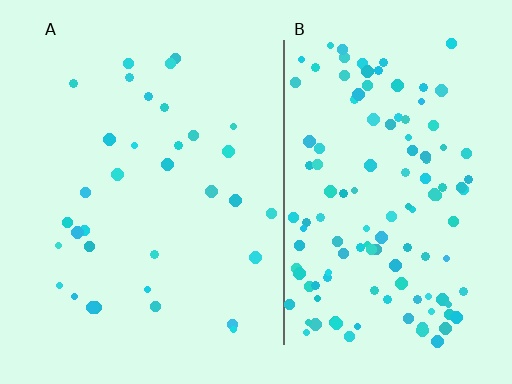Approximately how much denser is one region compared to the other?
Approximately 3.8× — region B over region A.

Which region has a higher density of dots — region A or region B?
B (the right).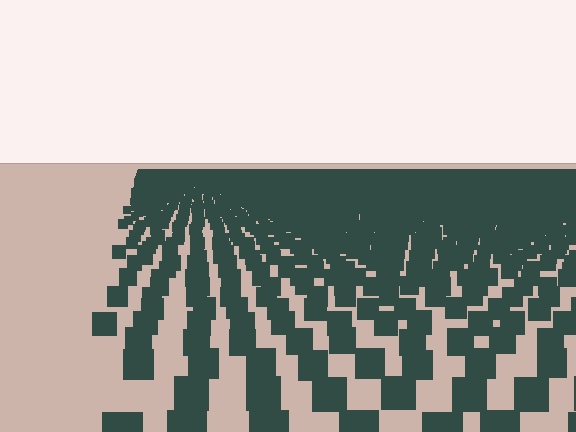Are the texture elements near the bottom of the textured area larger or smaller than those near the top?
Larger. Near the bottom, elements are closer to the viewer and appear at a bigger on-screen size.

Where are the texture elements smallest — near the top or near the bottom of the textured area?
Near the top.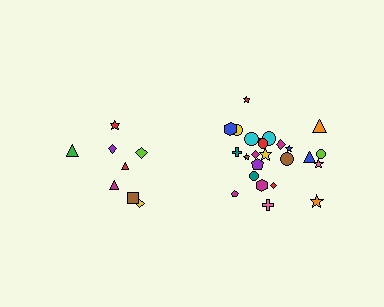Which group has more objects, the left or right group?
The right group.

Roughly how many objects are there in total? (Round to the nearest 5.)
Roughly 35 objects in total.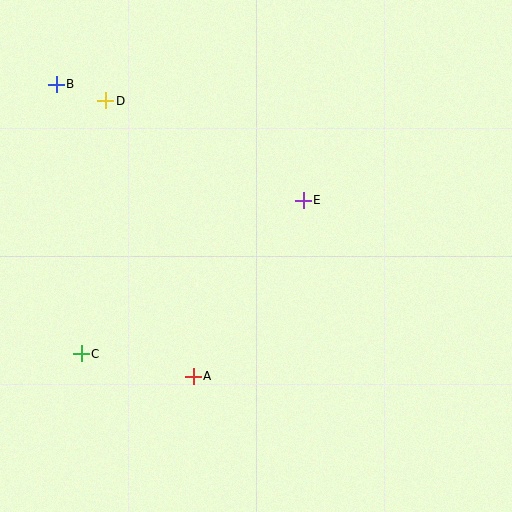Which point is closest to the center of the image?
Point E at (303, 200) is closest to the center.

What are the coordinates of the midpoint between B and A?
The midpoint between B and A is at (125, 230).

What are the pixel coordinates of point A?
Point A is at (193, 376).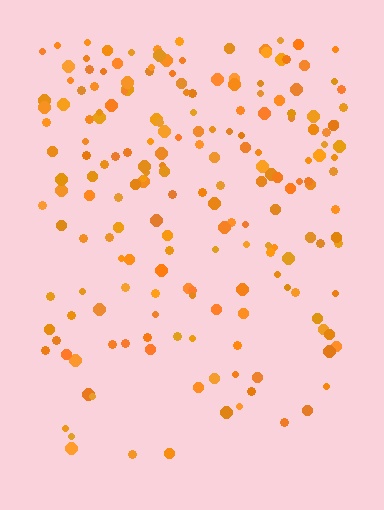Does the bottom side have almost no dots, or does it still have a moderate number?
Still a moderate number, just noticeably fewer than the top.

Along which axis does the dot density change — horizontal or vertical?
Vertical.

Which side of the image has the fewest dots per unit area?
The bottom.